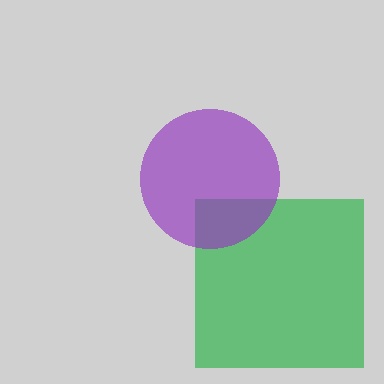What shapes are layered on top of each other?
The layered shapes are: a green square, a purple circle.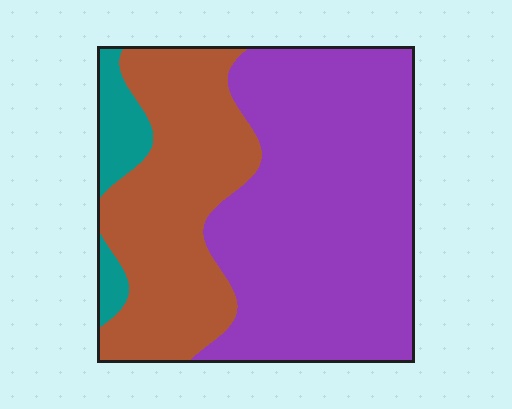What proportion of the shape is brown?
Brown covers about 35% of the shape.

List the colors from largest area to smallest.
From largest to smallest: purple, brown, teal.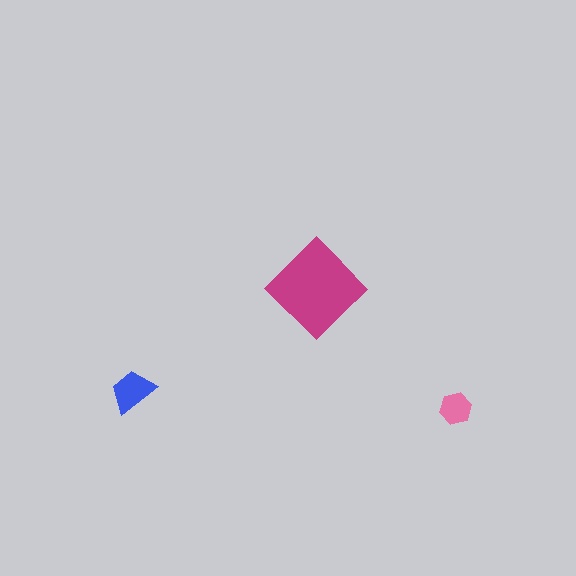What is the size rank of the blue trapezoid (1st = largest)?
2nd.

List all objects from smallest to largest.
The pink hexagon, the blue trapezoid, the magenta diamond.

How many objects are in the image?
There are 3 objects in the image.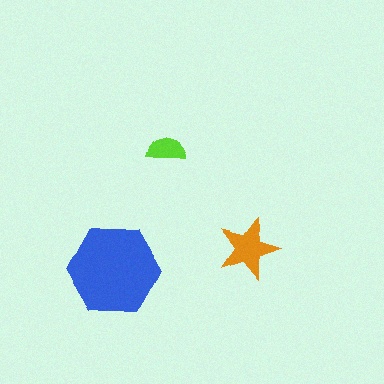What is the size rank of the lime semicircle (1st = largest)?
3rd.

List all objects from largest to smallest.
The blue hexagon, the orange star, the lime semicircle.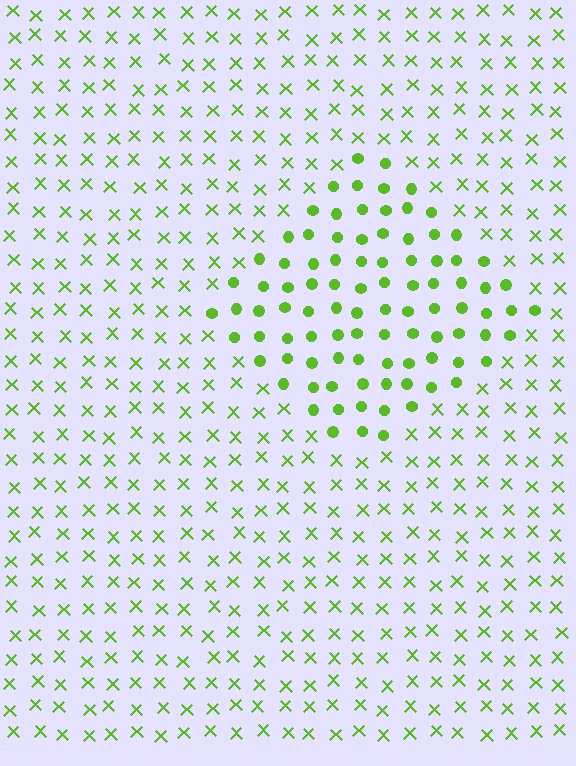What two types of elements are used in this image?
The image uses circles inside the diamond region and X marks outside it.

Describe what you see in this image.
The image is filled with small lime elements arranged in a uniform grid. A diamond-shaped region contains circles, while the surrounding area contains X marks. The boundary is defined purely by the change in element shape.